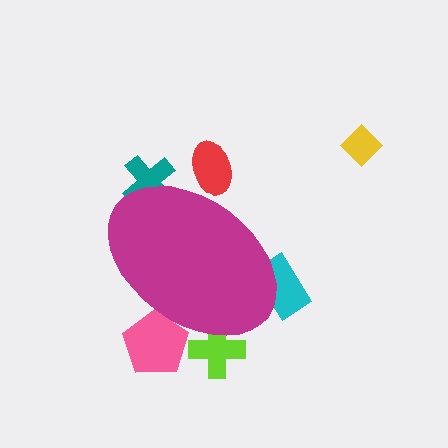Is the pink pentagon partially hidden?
Yes, the pink pentagon is partially hidden behind the magenta ellipse.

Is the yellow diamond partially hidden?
No, the yellow diamond is fully visible.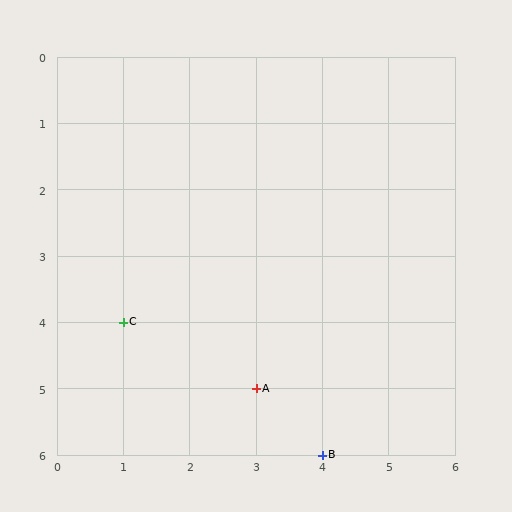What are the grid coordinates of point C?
Point C is at grid coordinates (1, 4).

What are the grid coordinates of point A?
Point A is at grid coordinates (3, 5).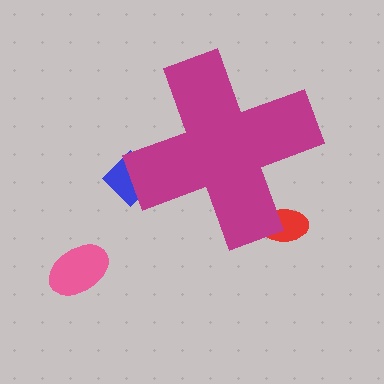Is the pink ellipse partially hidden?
No, the pink ellipse is fully visible.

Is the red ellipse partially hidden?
Yes, the red ellipse is partially hidden behind the magenta cross.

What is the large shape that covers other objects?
A magenta cross.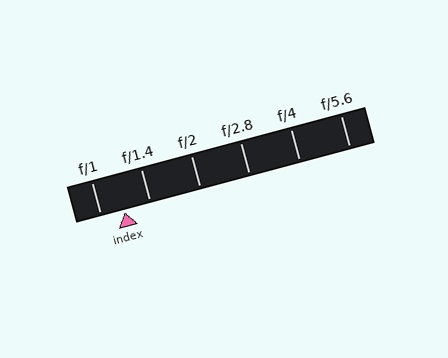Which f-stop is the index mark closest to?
The index mark is closest to f/1.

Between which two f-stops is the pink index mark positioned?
The index mark is between f/1 and f/1.4.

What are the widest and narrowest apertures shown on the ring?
The widest aperture shown is f/1 and the narrowest is f/5.6.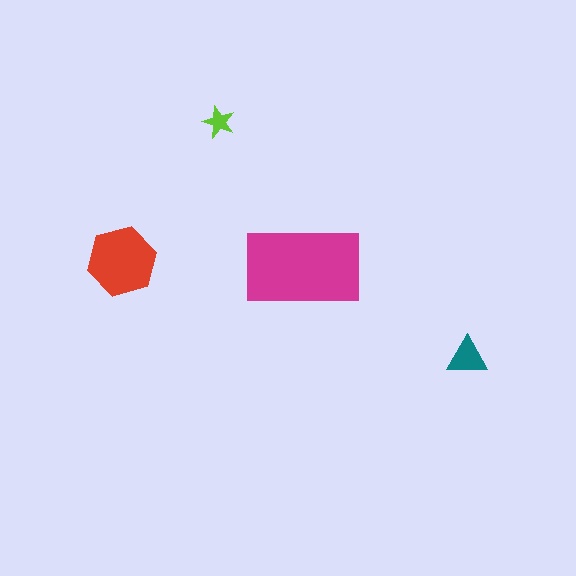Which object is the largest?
The magenta rectangle.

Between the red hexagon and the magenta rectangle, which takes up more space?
The magenta rectangle.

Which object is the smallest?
The lime star.